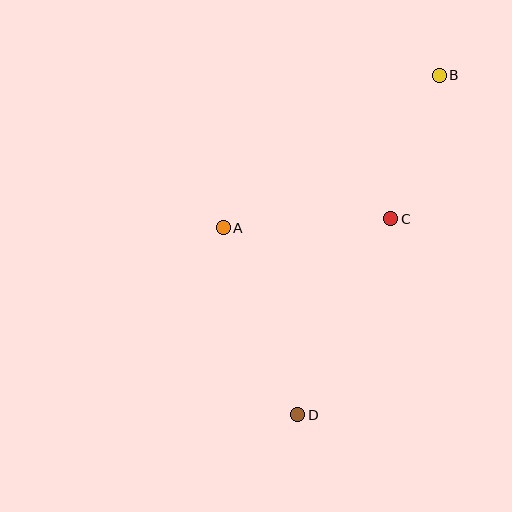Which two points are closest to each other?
Points B and C are closest to each other.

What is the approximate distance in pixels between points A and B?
The distance between A and B is approximately 264 pixels.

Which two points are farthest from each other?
Points B and D are farthest from each other.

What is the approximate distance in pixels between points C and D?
The distance between C and D is approximately 217 pixels.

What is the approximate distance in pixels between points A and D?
The distance between A and D is approximately 201 pixels.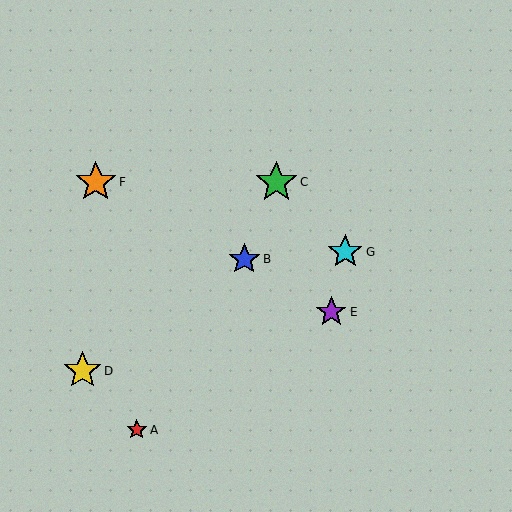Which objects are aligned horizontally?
Objects C, F are aligned horizontally.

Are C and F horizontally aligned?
Yes, both are at y≈182.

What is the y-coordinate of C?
Object C is at y≈182.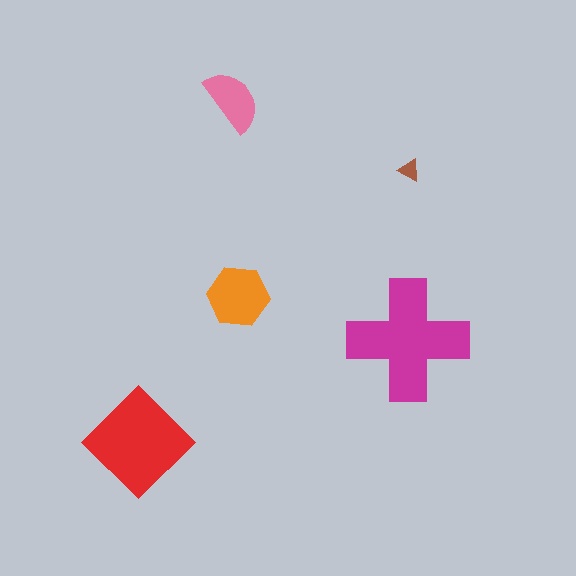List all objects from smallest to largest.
The brown triangle, the pink semicircle, the orange hexagon, the red diamond, the magenta cross.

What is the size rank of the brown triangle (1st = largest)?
5th.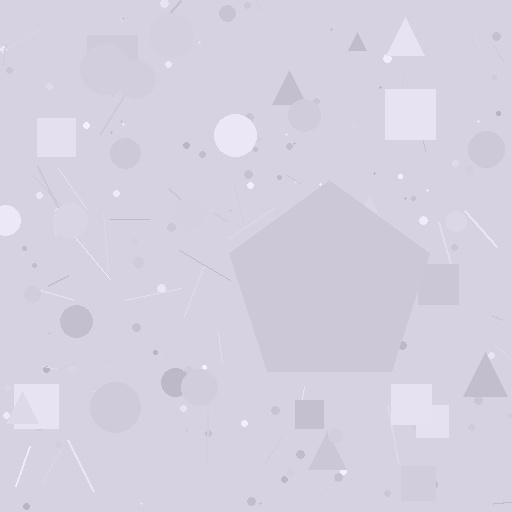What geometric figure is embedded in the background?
A pentagon is embedded in the background.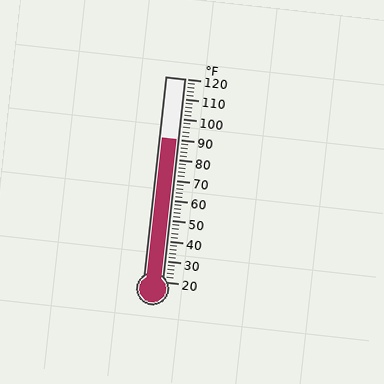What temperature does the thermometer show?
The thermometer shows approximately 90°F.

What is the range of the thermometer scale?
The thermometer scale ranges from 20°F to 120°F.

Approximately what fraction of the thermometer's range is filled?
The thermometer is filled to approximately 70% of its range.